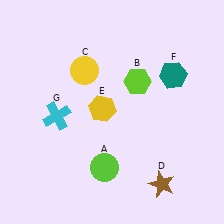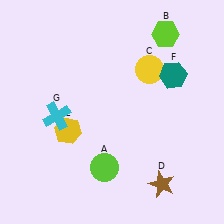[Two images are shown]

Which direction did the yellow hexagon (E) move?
The yellow hexagon (E) moved left.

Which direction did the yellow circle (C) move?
The yellow circle (C) moved right.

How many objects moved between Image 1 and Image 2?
3 objects moved between the two images.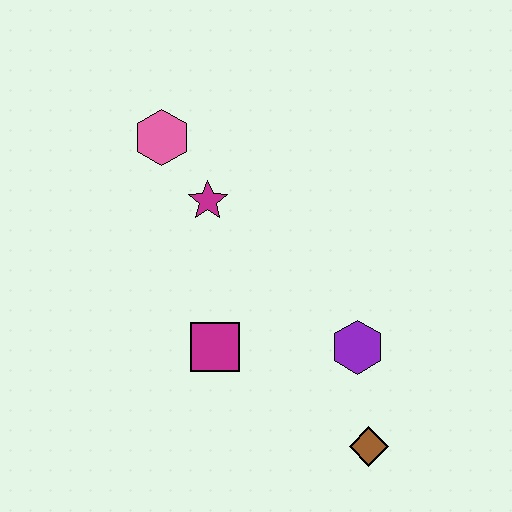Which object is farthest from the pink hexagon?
The brown diamond is farthest from the pink hexagon.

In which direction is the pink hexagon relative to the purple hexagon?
The pink hexagon is above the purple hexagon.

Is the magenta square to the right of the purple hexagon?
No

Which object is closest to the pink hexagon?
The magenta star is closest to the pink hexagon.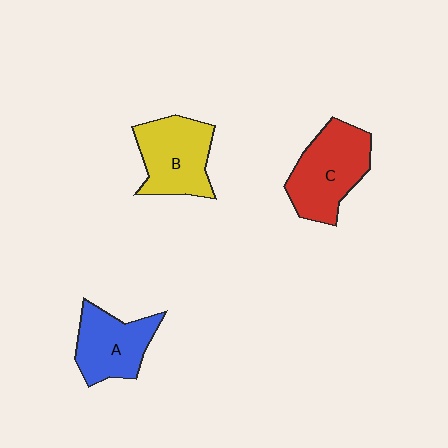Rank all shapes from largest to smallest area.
From largest to smallest: C (red), B (yellow), A (blue).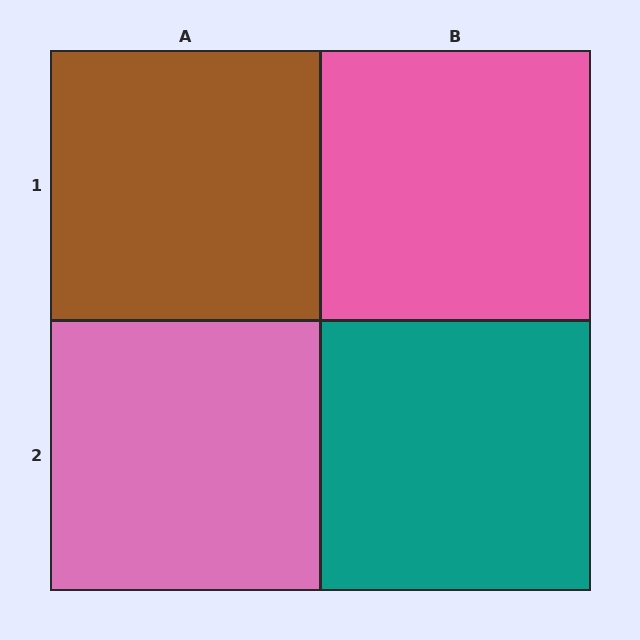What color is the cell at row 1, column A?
Brown.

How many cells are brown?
1 cell is brown.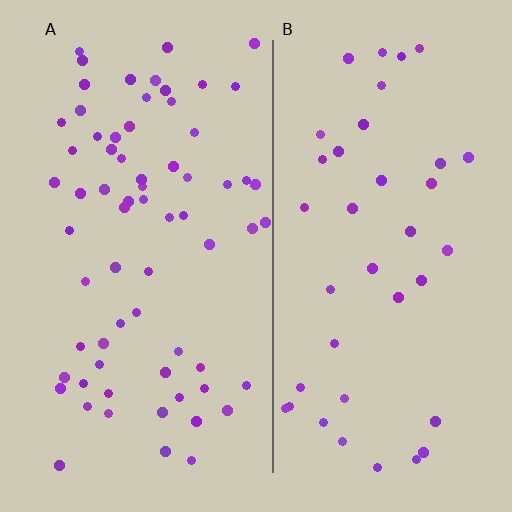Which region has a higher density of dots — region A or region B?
A (the left).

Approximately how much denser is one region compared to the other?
Approximately 1.8× — region A over region B.